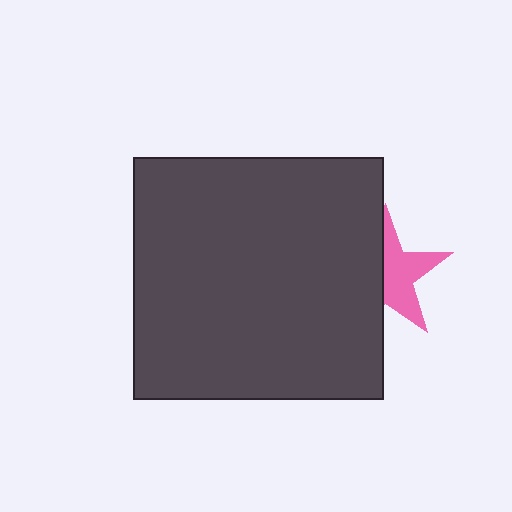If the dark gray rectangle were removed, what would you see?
You would see the complete pink star.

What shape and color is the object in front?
The object in front is a dark gray rectangle.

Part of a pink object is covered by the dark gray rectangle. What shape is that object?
It is a star.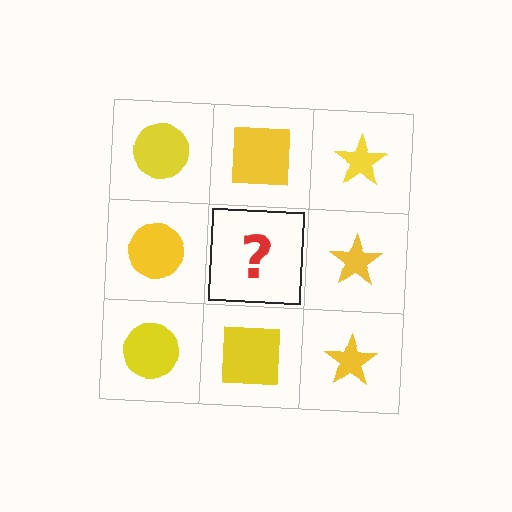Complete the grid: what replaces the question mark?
The question mark should be replaced with a yellow square.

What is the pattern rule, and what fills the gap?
The rule is that each column has a consistent shape. The gap should be filled with a yellow square.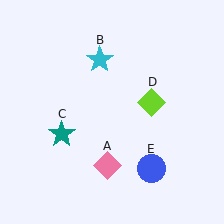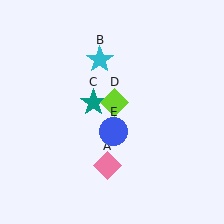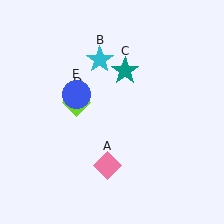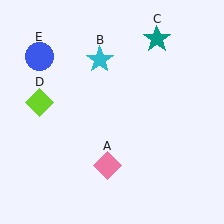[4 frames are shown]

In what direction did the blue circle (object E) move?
The blue circle (object E) moved up and to the left.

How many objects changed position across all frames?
3 objects changed position: teal star (object C), lime diamond (object D), blue circle (object E).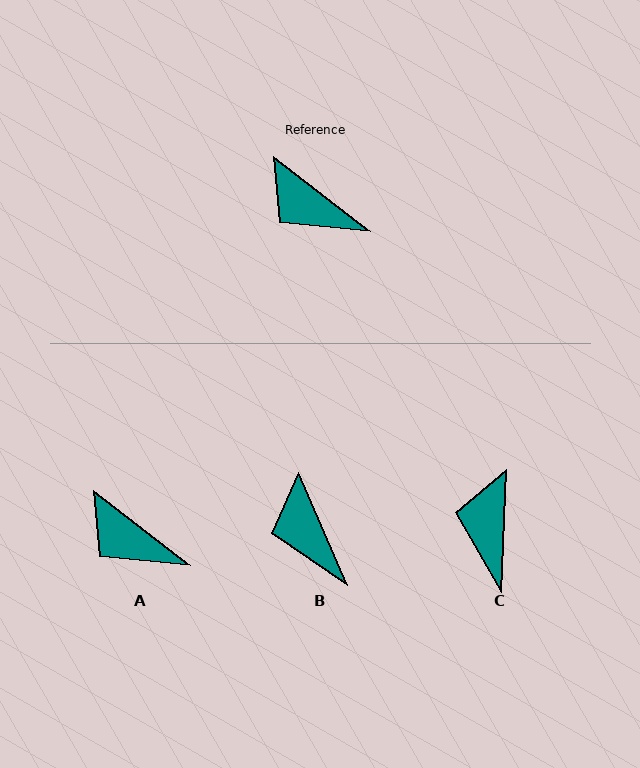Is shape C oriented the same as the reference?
No, it is off by about 55 degrees.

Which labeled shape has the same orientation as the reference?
A.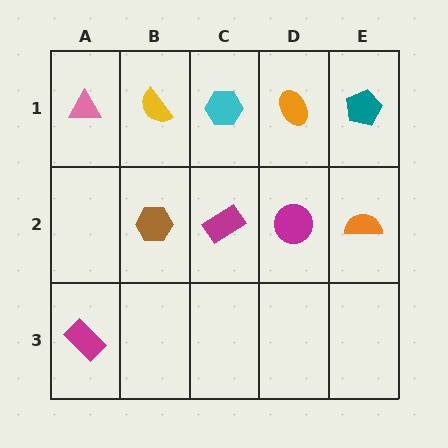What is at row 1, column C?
A cyan hexagon.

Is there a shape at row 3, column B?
No, that cell is empty.